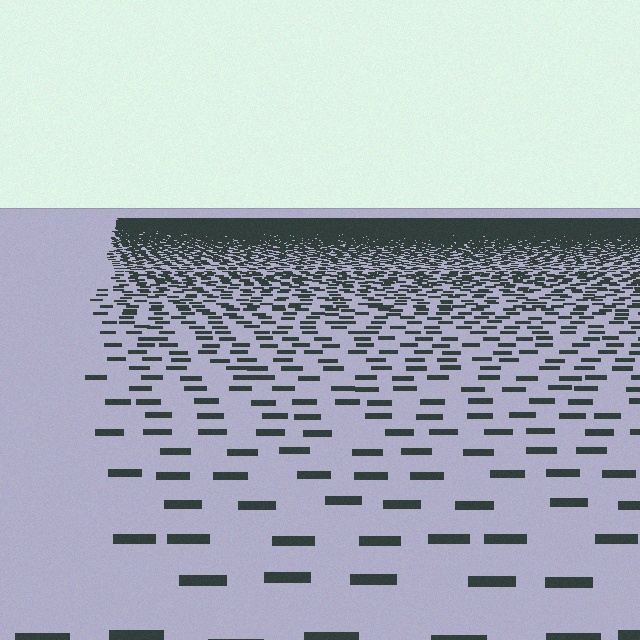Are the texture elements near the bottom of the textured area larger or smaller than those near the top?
Larger. Near the bottom, elements are closer to the viewer and appear at a bigger on-screen size.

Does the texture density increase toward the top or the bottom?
Density increases toward the top.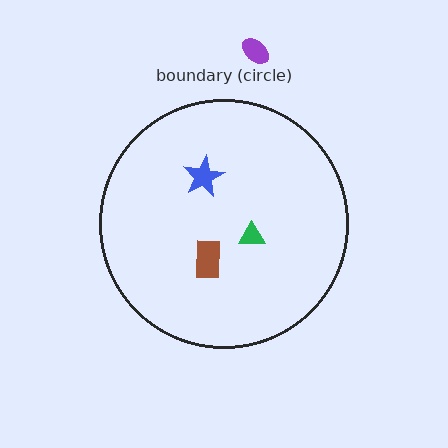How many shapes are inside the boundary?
3 inside, 1 outside.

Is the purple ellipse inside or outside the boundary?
Outside.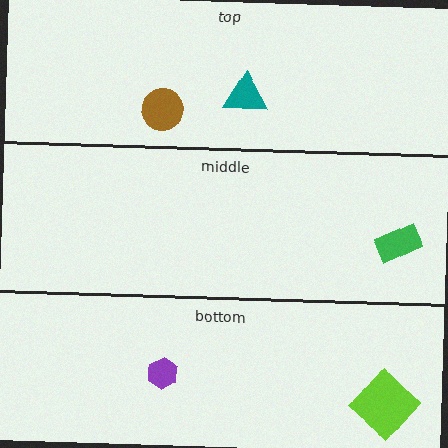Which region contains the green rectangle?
The middle region.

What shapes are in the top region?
The brown circle, the teal triangle.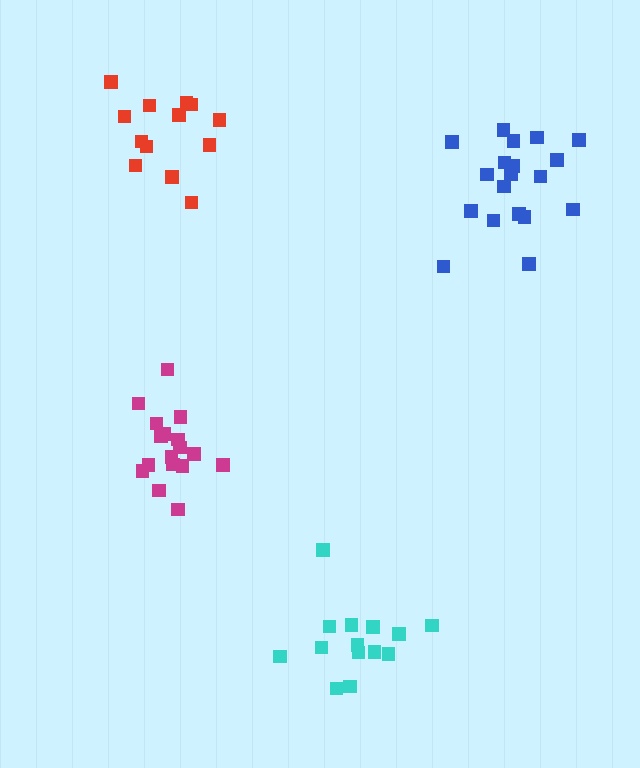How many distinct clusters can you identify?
There are 4 distinct clusters.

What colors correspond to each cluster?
The clusters are colored: blue, cyan, magenta, red.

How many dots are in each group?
Group 1: 19 dots, Group 2: 14 dots, Group 3: 17 dots, Group 4: 13 dots (63 total).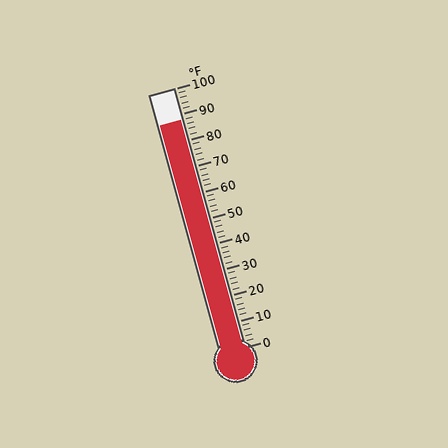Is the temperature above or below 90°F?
The temperature is below 90°F.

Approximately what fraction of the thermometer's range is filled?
The thermometer is filled to approximately 90% of its range.